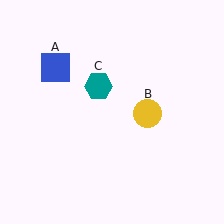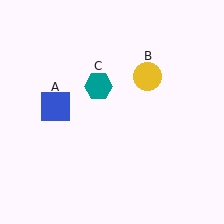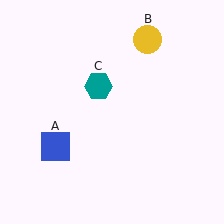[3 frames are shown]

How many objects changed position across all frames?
2 objects changed position: blue square (object A), yellow circle (object B).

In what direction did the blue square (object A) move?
The blue square (object A) moved down.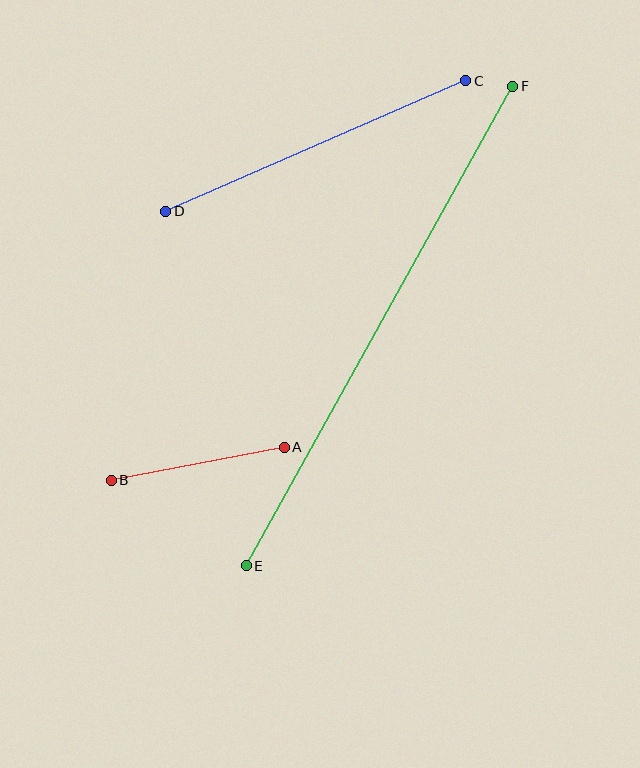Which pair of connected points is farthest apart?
Points E and F are farthest apart.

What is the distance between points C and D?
The distance is approximately 327 pixels.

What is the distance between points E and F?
The distance is approximately 549 pixels.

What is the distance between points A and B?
The distance is approximately 176 pixels.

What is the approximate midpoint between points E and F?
The midpoint is at approximately (380, 326) pixels.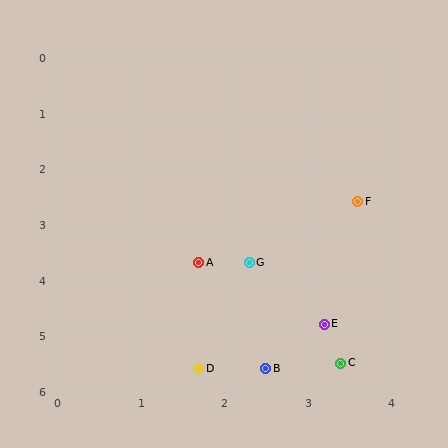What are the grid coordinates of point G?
Point G is at approximately (2.3, 3.7).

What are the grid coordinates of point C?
Point C is at approximately (3.4, 5.5).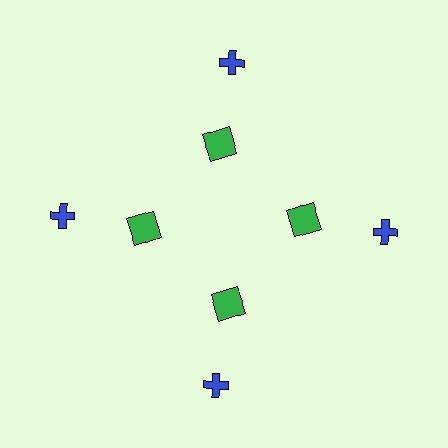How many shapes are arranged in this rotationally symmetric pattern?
There are 8 shapes, arranged in 4 groups of 2.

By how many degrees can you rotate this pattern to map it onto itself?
The pattern maps onto itself every 90 degrees of rotation.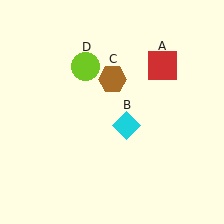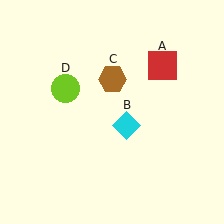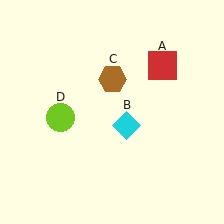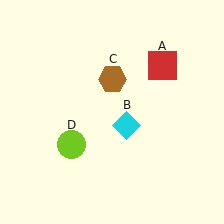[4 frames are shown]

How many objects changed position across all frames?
1 object changed position: lime circle (object D).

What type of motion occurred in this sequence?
The lime circle (object D) rotated counterclockwise around the center of the scene.